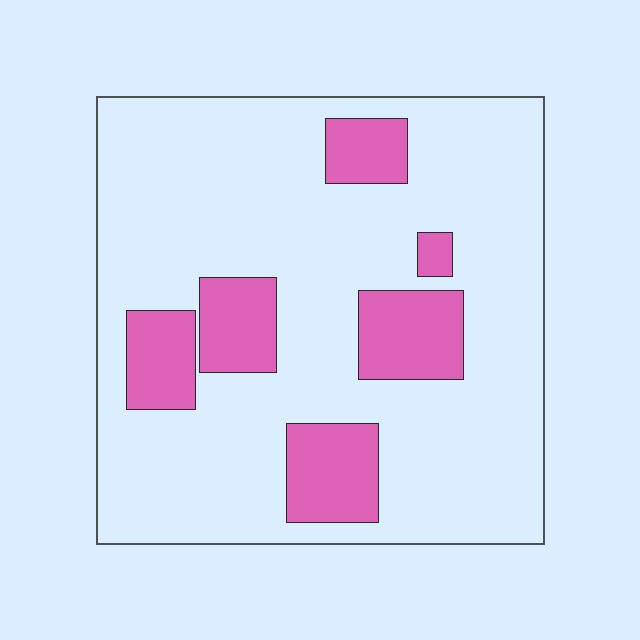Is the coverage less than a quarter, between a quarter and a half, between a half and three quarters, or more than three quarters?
Less than a quarter.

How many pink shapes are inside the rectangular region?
6.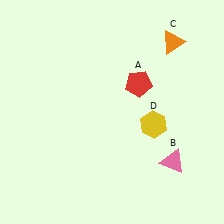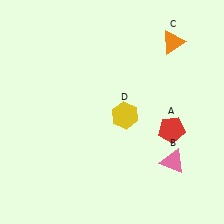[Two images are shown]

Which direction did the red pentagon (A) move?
The red pentagon (A) moved down.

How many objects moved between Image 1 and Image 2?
2 objects moved between the two images.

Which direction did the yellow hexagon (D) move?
The yellow hexagon (D) moved left.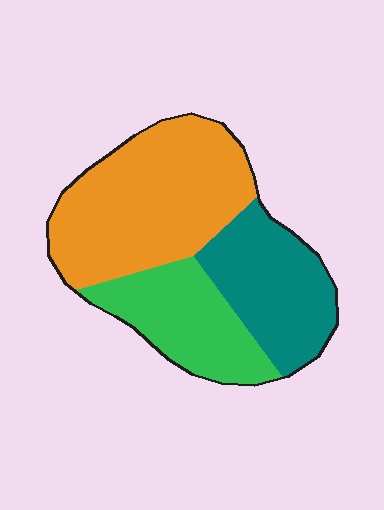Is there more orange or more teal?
Orange.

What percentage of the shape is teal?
Teal covers roughly 30% of the shape.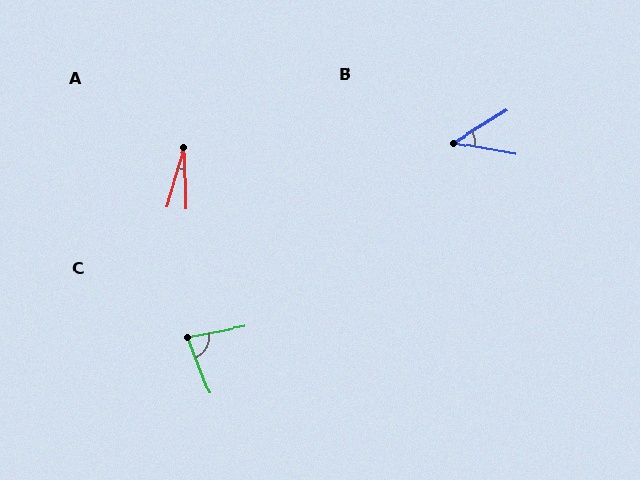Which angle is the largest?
C, at approximately 79 degrees.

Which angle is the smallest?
A, at approximately 19 degrees.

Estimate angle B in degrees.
Approximately 41 degrees.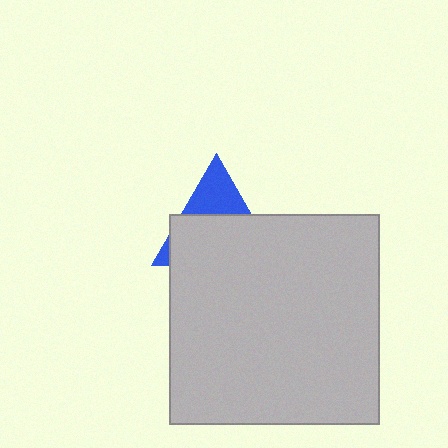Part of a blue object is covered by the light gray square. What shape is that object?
It is a triangle.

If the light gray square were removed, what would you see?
You would see the complete blue triangle.